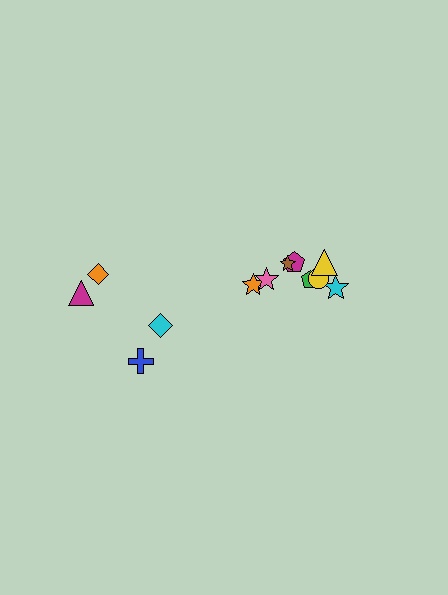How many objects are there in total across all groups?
There are 12 objects.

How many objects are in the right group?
There are 8 objects.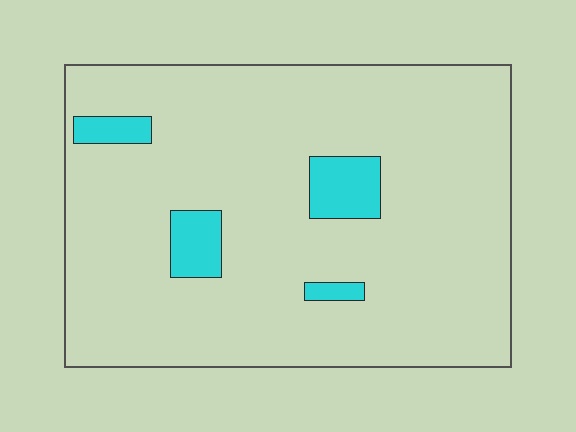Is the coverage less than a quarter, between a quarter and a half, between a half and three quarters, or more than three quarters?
Less than a quarter.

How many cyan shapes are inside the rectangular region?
4.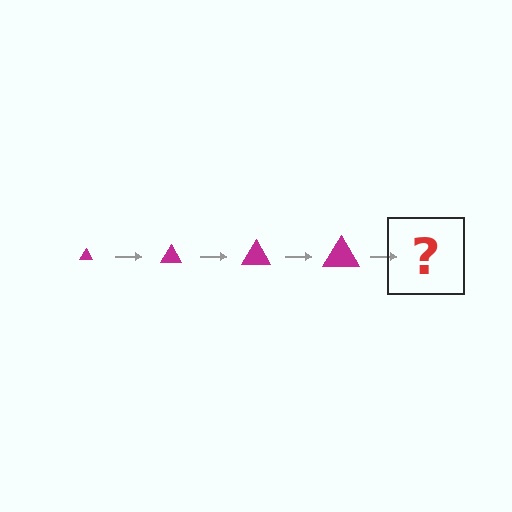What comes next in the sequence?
The next element should be a magenta triangle, larger than the previous one.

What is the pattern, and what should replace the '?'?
The pattern is that the triangle gets progressively larger each step. The '?' should be a magenta triangle, larger than the previous one.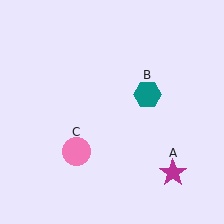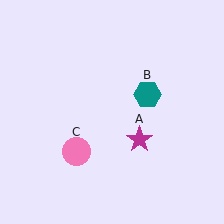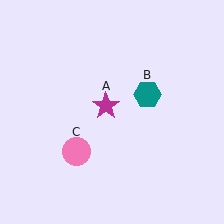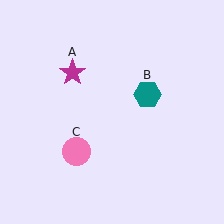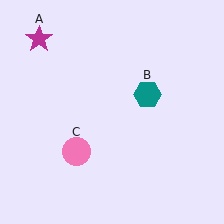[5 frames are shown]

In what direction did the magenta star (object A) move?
The magenta star (object A) moved up and to the left.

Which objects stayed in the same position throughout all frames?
Teal hexagon (object B) and pink circle (object C) remained stationary.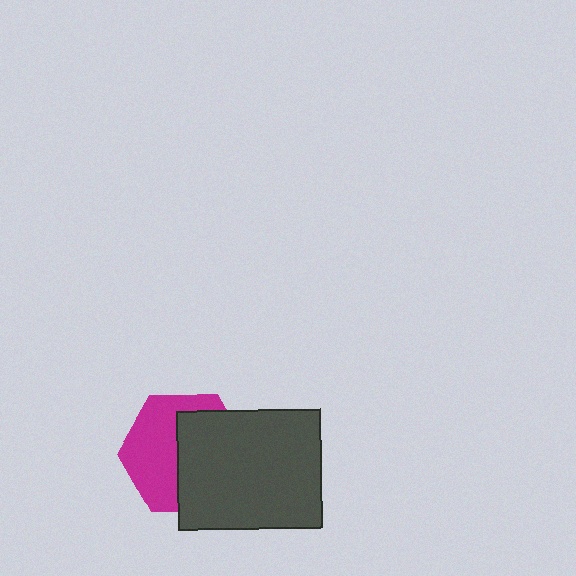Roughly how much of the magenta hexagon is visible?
About half of it is visible (roughly 49%).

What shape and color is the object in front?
The object in front is a dark gray rectangle.